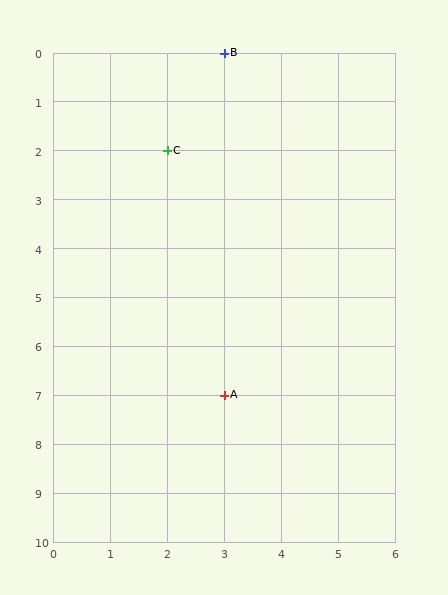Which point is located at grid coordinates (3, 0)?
Point B is at (3, 0).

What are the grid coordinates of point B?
Point B is at grid coordinates (3, 0).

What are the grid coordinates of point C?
Point C is at grid coordinates (2, 2).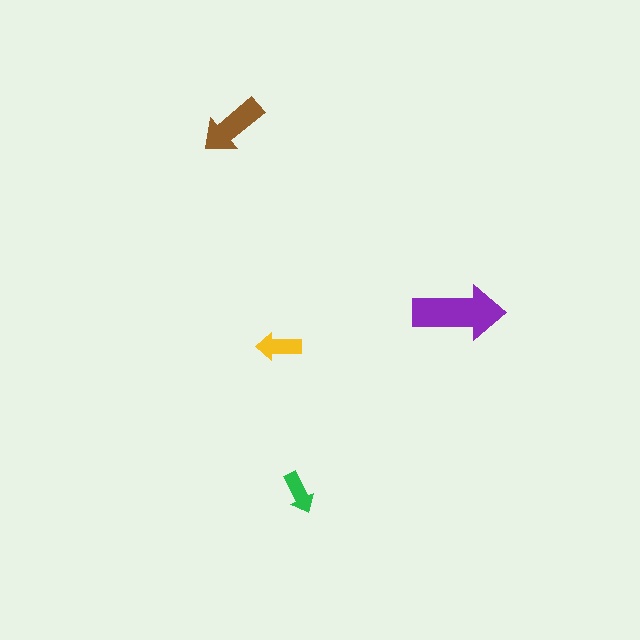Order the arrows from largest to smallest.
the purple one, the brown one, the yellow one, the green one.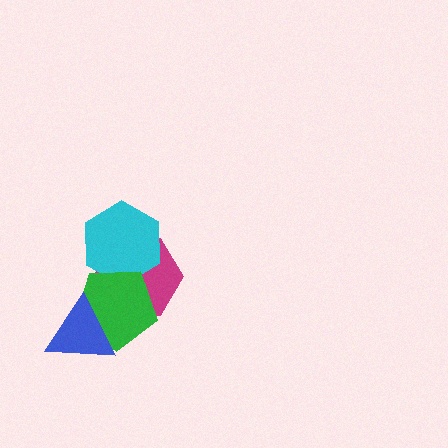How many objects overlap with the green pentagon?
3 objects overlap with the green pentagon.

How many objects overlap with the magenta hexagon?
2 objects overlap with the magenta hexagon.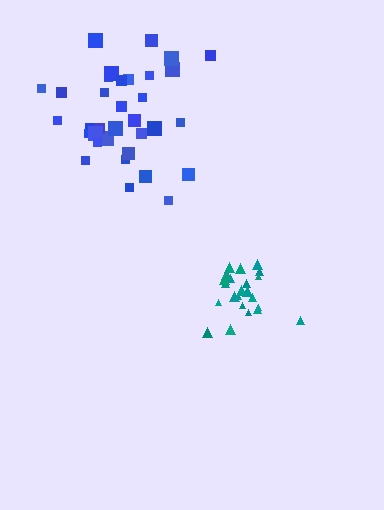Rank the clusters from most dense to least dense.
teal, blue.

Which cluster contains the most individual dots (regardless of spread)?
Blue (35).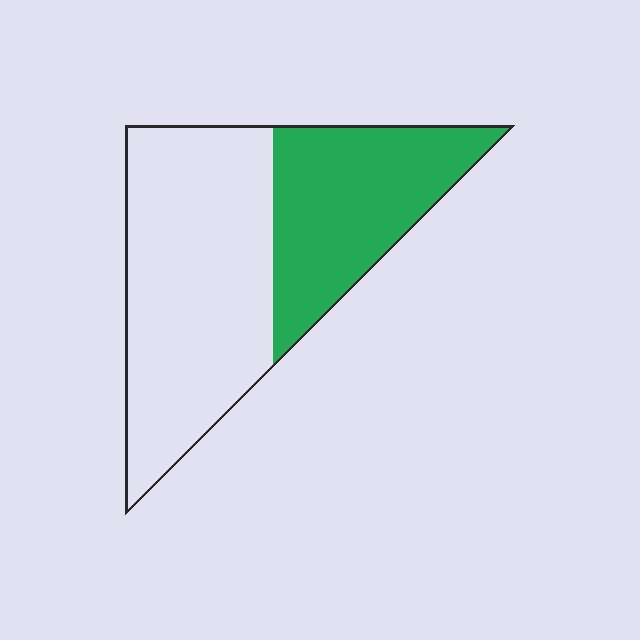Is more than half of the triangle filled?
No.